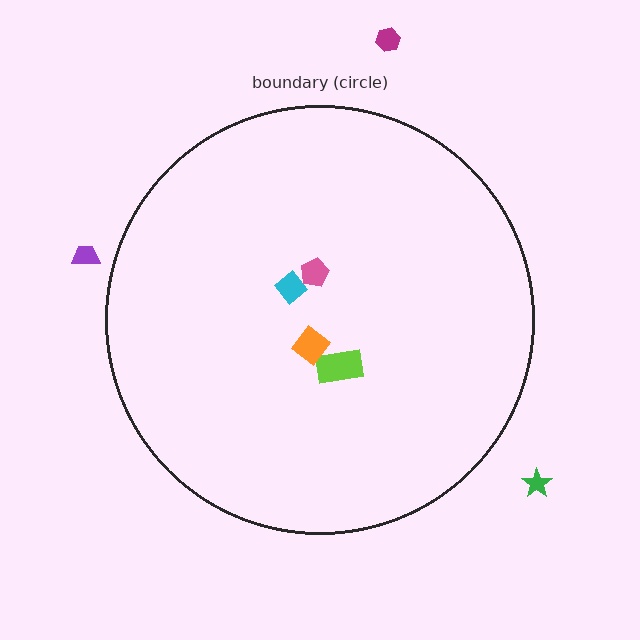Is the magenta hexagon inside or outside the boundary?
Outside.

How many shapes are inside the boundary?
4 inside, 3 outside.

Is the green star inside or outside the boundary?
Outside.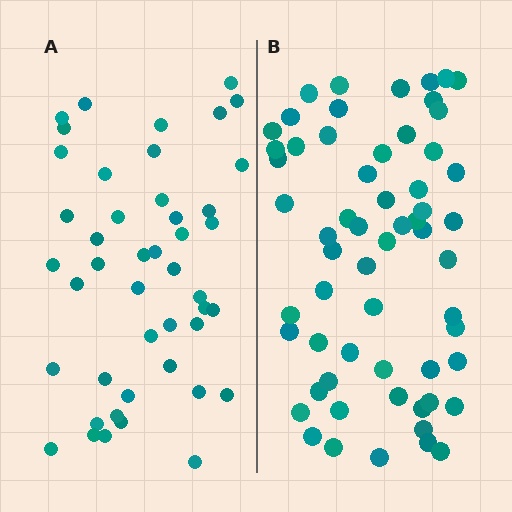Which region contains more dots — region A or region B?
Region B (the right region) has more dots.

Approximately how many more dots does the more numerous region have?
Region B has approximately 15 more dots than region A.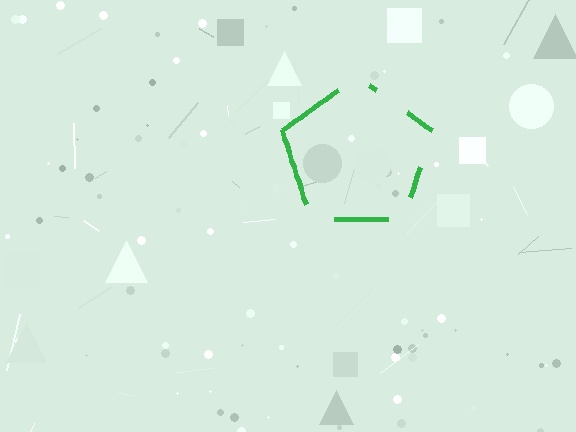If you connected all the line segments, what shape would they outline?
They would outline a pentagon.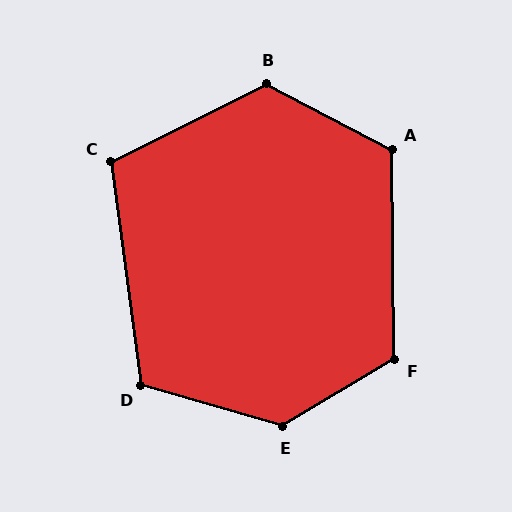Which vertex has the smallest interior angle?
C, at approximately 109 degrees.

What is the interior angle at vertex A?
Approximately 118 degrees (obtuse).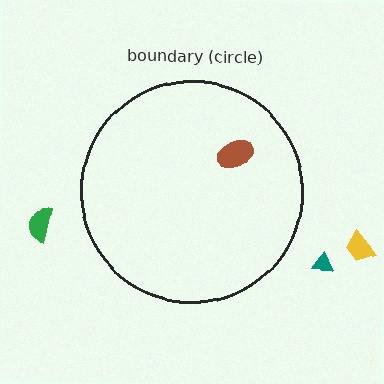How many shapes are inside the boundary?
1 inside, 3 outside.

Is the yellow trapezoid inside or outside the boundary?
Outside.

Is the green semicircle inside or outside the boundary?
Outside.